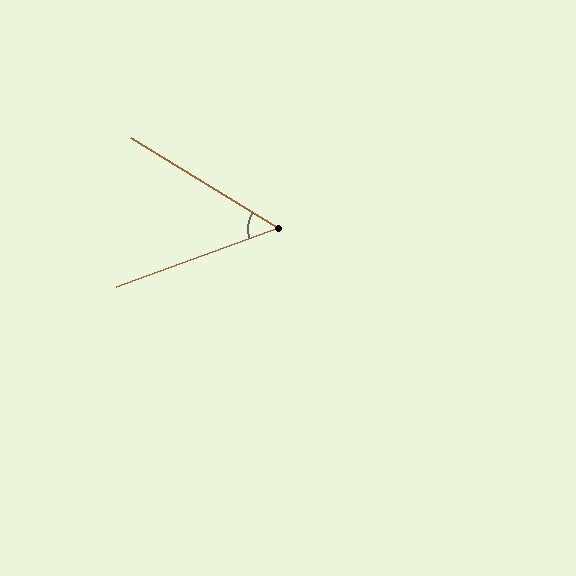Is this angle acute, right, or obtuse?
It is acute.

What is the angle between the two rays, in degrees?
Approximately 52 degrees.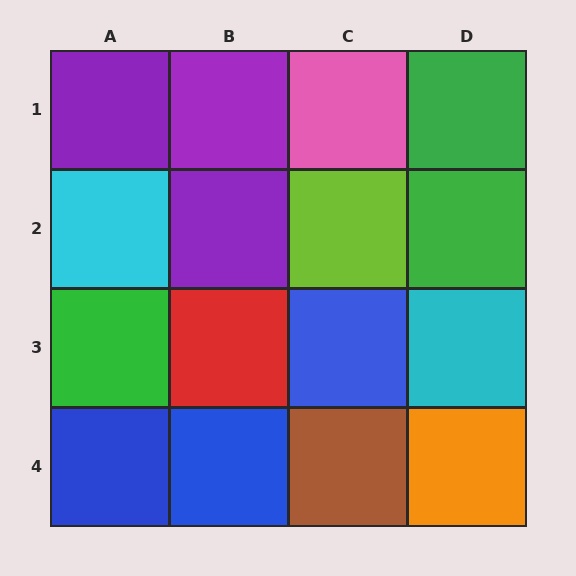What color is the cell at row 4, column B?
Blue.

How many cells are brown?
1 cell is brown.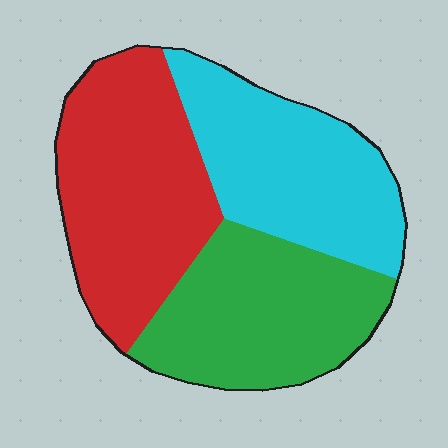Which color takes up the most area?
Red, at roughly 35%.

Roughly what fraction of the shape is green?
Green covers about 30% of the shape.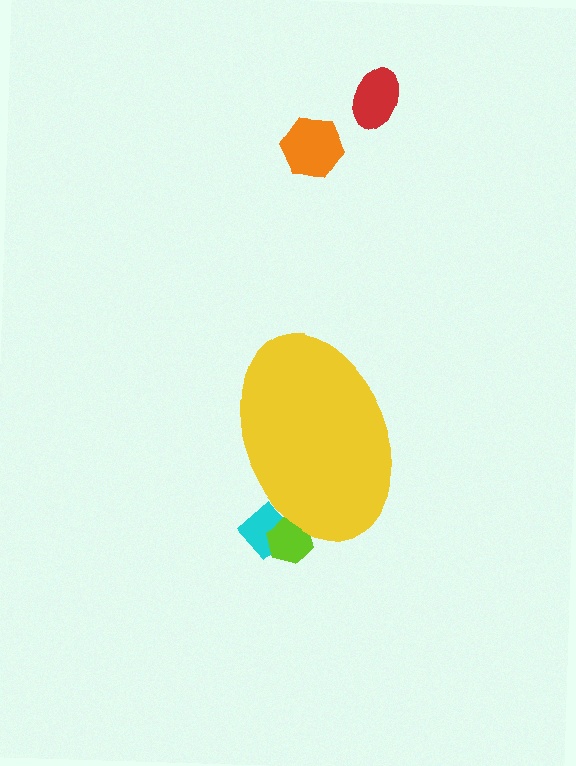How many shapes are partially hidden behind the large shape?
2 shapes are partially hidden.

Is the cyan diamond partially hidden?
Yes, the cyan diamond is partially hidden behind the yellow ellipse.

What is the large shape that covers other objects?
A yellow ellipse.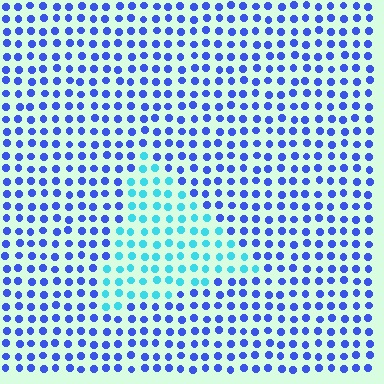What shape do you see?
I see a triangle.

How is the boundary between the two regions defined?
The boundary is defined purely by a slight shift in hue (about 46 degrees). Spacing, size, and orientation are identical on both sides.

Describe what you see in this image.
The image is filled with small blue elements in a uniform arrangement. A triangle-shaped region is visible where the elements are tinted to a slightly different hue, forming a subtle color boundary.